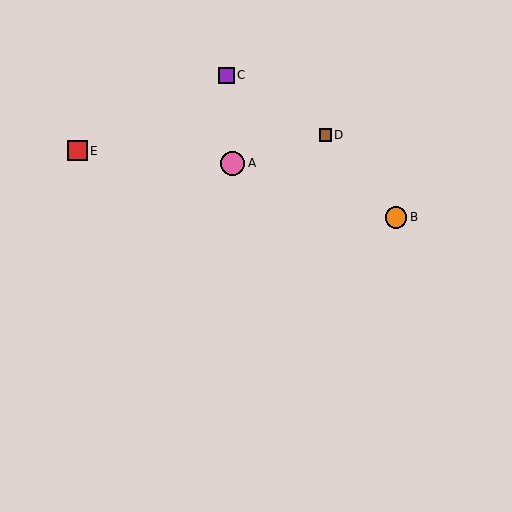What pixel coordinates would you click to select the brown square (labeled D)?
Click at (325, 135) to select the brown square D.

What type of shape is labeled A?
Shape A is a pink circle.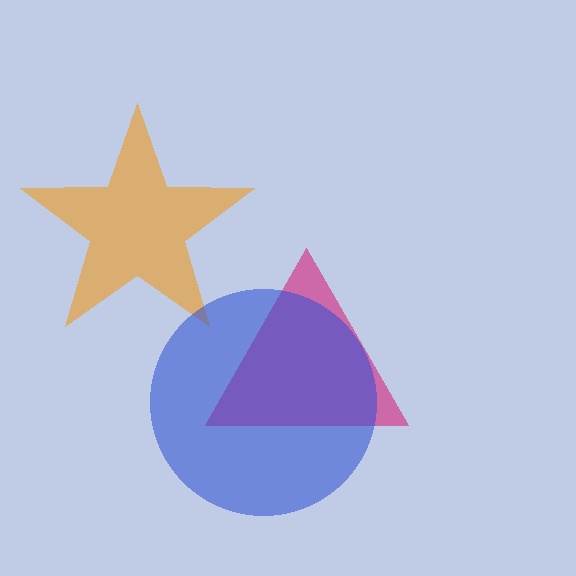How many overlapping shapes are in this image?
There are 3 overlapping shapes in the image.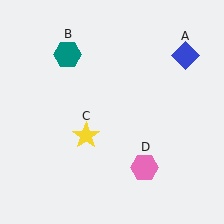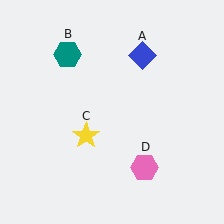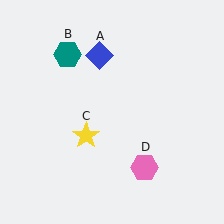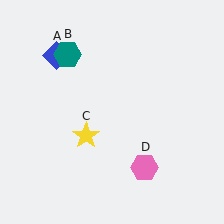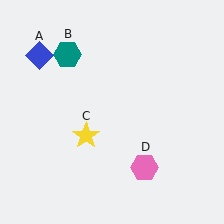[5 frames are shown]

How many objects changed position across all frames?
1 object changed position: blue diamond (object A).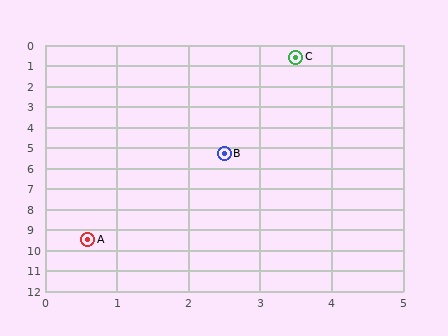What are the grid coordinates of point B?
Point B is at approximately (2.5, 5.3).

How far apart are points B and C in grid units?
Points B and C are about 4.8 grid units apart.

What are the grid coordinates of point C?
Point C is at approximately (3.5, 0.6).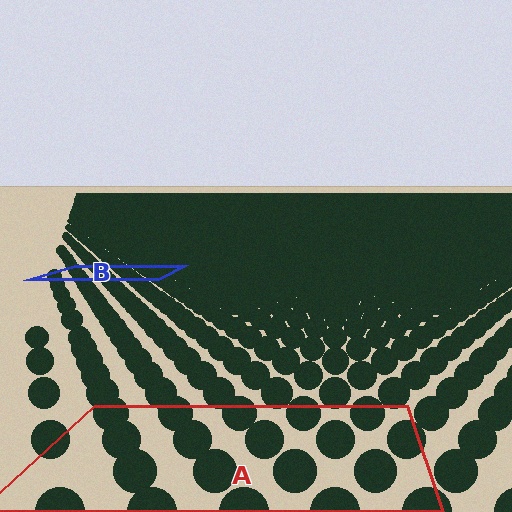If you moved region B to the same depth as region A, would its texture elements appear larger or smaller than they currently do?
They would appear larger. At a closer depth, the same texture elements are projected at a bigger on-screen size.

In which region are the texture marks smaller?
The texture marks are smaller in region B, because it is farther away.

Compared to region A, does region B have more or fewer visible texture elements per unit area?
Region B has more texture elements per unit area — they are packed more densely because it is farther away.